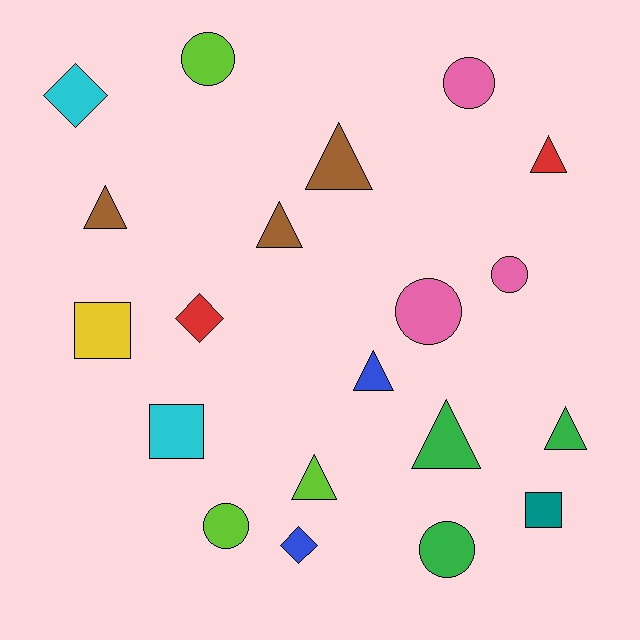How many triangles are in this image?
There are 8 triangles.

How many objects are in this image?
There are 20 objects.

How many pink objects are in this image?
There are 3 pink objects.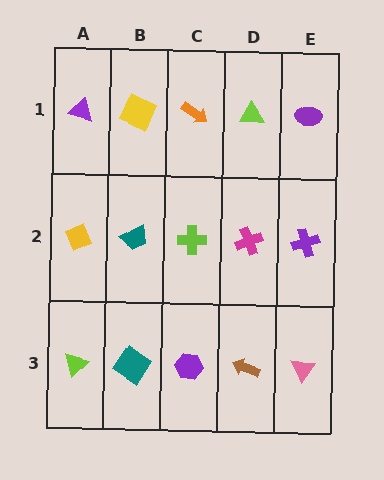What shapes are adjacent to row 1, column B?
A teal trapezoid (row 2, column B), a purple triangle (row 1, column A), an orange arrow (row 1, column C).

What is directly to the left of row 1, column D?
An orange arrow.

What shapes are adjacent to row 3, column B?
A teal trapezoid (row 2, column B), a lime triangle (row 3, column A), a purple hexagon (row 3, column C).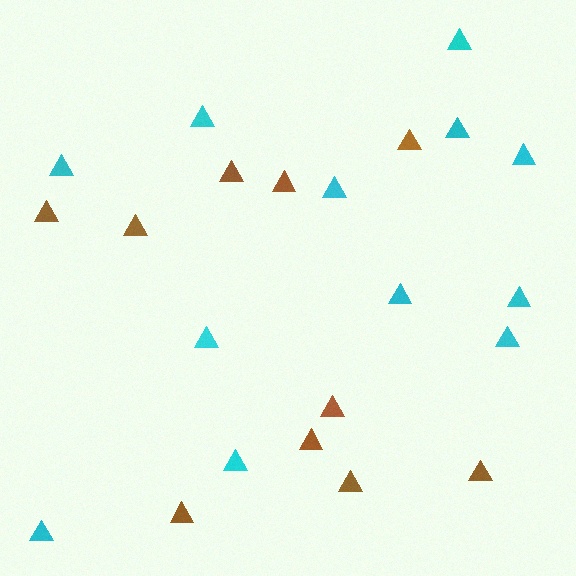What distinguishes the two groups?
There are 2 groups: one group of brown triangles (10) and one group of cyan triangles (12).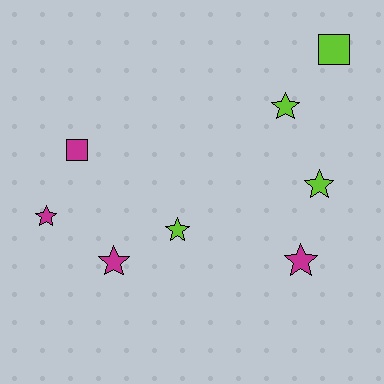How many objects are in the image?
There are 8 objects.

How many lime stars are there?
There are 3 lime stars.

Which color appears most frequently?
Magenta, with 4 objects.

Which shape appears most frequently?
Star, with 6 objects.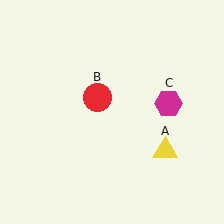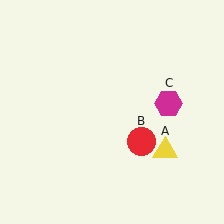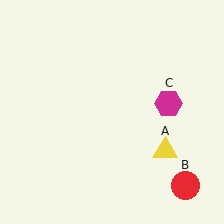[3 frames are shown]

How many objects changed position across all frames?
1 object changed position: red circle (object B).